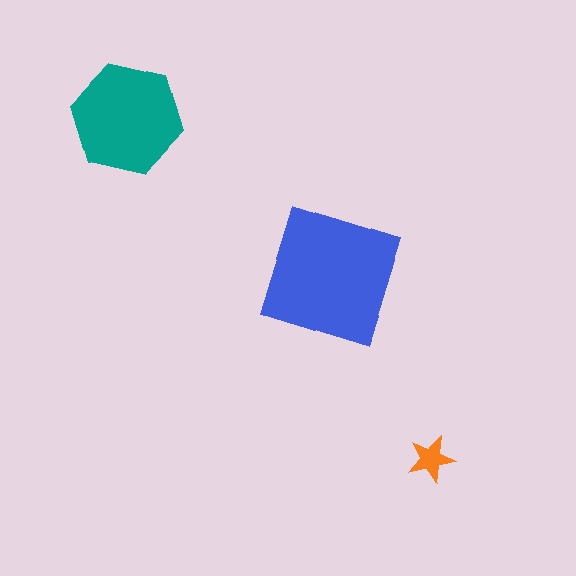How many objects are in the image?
There are 3 objects in the image.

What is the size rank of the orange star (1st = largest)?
3rd.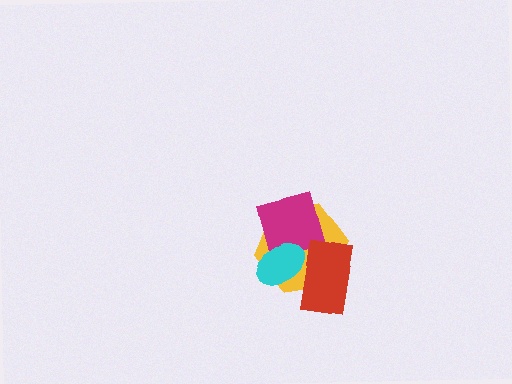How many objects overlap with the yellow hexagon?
3 objects overlap with the yellow hexagon.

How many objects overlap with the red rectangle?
3 objects overlap with the red rectangle.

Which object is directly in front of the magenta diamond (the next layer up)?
The cyan ellipse is directly in front of the magenta diamond.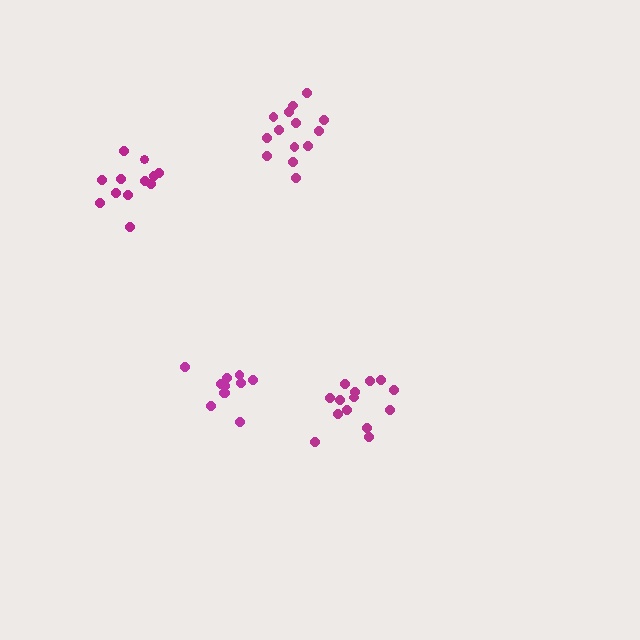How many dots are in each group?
Group 1: 12 dots, Group 2: 14 dots, Group 3: 14 dots, Group 4: 11 dots (51 total).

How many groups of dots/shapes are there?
There are 4 groups.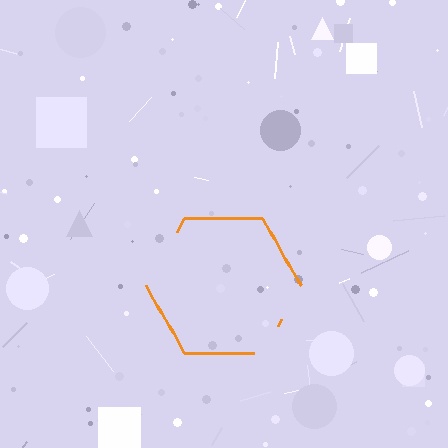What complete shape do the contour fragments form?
The contour fragments form a hexagon.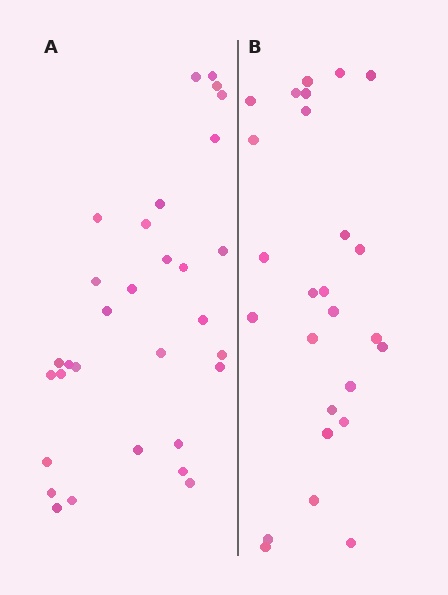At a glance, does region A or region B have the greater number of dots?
Region A (the left region) has more dots.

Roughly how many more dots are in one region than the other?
Region A has about 5 more dots than region B.